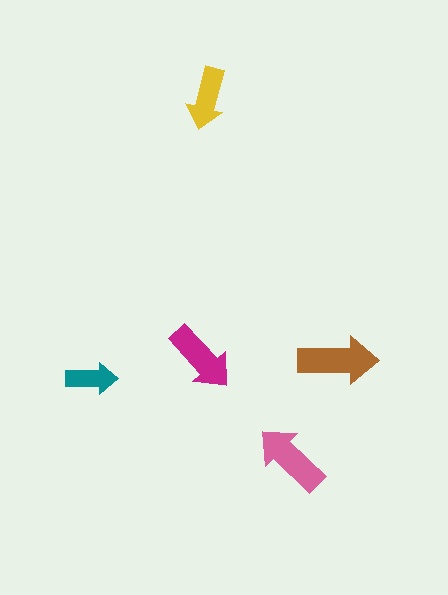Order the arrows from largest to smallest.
the brown one, the pink one, the magenta one, the yellow one, the teal one.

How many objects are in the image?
There are 5 objects in the image.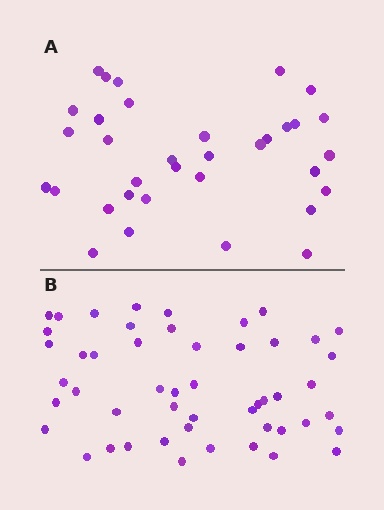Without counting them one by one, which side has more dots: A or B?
Region B (the bottom region) has more dots.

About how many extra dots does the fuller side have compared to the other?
Region B has approximately 15 more dots than region A.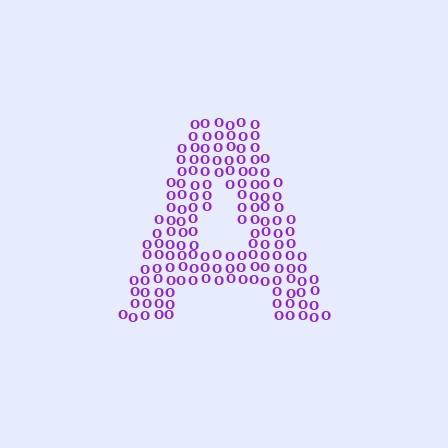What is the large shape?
The large shape is the letter A.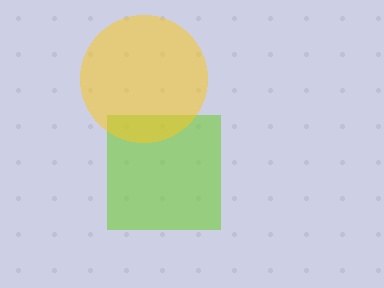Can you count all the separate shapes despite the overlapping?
Yes, there are 2 separate shapes.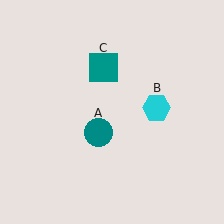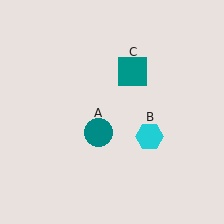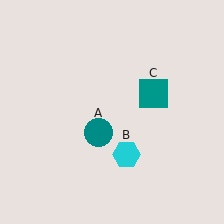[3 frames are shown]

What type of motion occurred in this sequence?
The cyan hexagon (object B), teal square (object C) rotated clockwise around the center of the scene.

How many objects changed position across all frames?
2 objects changed position: cyan hexagon (object B), teal square (object C).